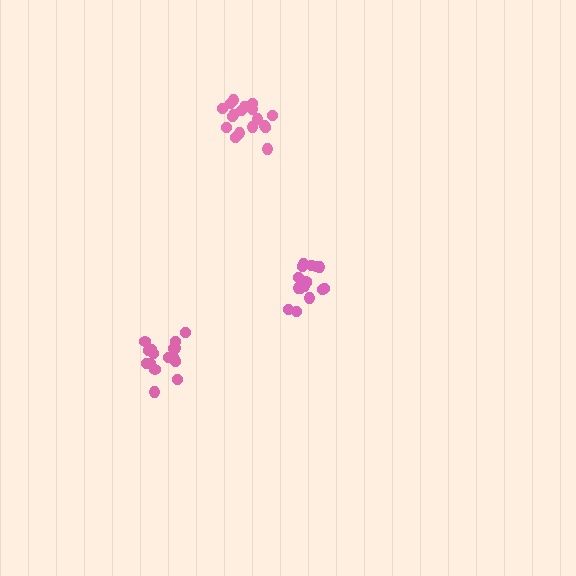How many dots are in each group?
Group 1: 18 dots, Group 2: 18 dots, Group 3: 16 dots (52 total).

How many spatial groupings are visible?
There are 3 spatial groupings.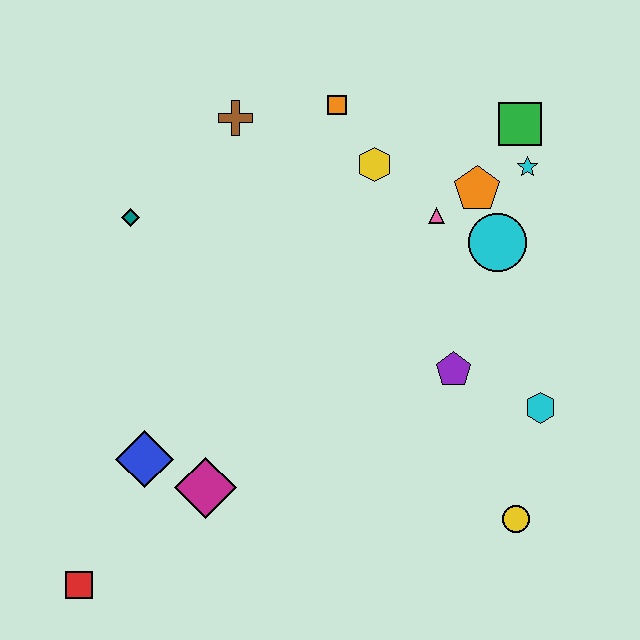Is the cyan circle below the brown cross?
Yes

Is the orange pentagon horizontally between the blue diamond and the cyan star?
Yes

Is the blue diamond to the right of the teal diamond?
Yes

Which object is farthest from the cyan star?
The red square is farthest from the cyan star.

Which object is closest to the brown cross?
The orange square is closest to the brown cross.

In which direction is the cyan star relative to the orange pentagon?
The cyan star is to the right of the orange pentagon.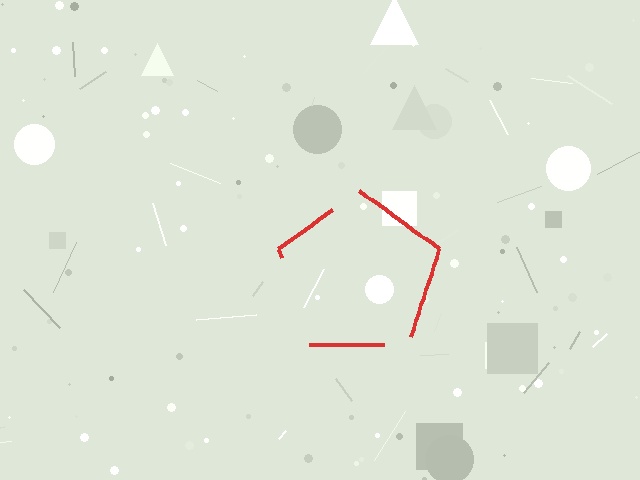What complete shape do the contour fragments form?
The contour fragments form a pentagon.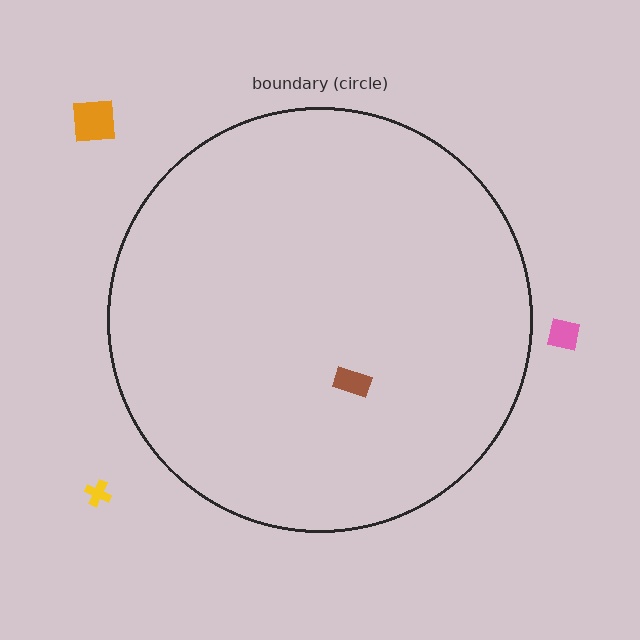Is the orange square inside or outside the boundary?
Outside.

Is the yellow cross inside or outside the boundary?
Outside.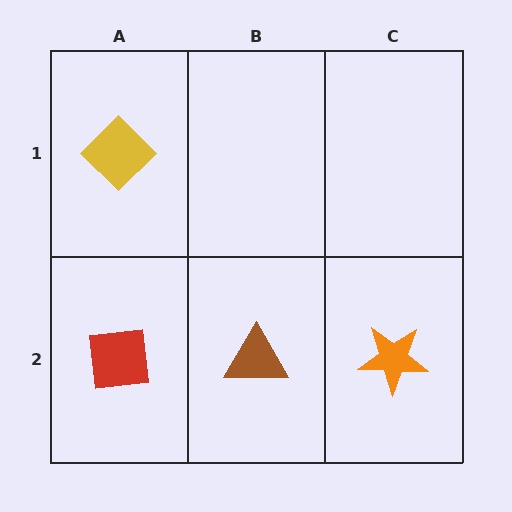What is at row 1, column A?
A yellow diamond.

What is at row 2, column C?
An orange star.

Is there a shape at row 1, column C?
No, that cell is empty.